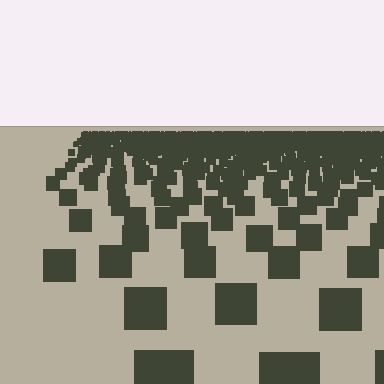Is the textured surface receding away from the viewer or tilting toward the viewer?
The surface is receding away from the viewer. Texture elements get smaller and denser toward the top.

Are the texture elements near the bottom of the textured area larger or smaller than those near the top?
Larger. Near the bottom, elements are closer to the viewer and appear at a bigger on-screen size.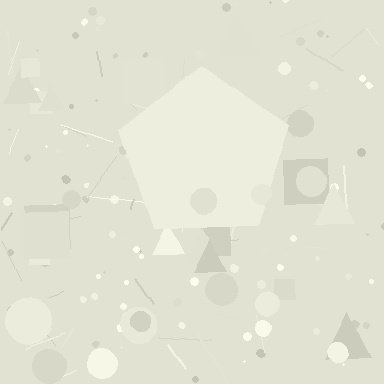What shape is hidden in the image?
A pentagon is hidden in the image.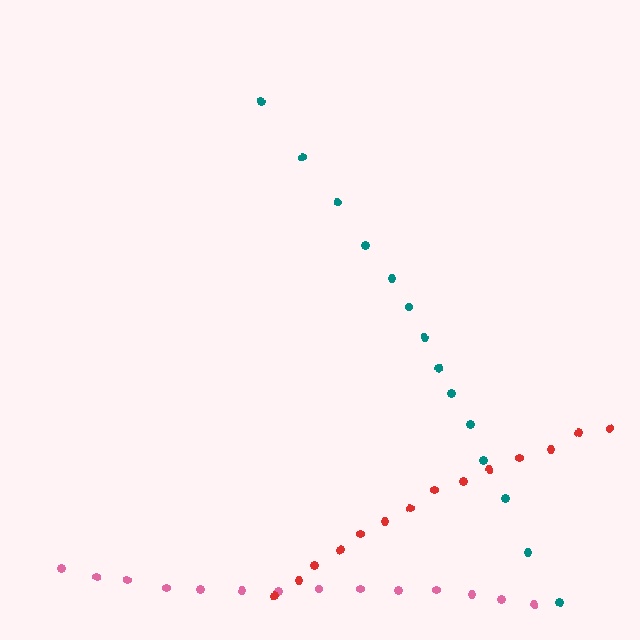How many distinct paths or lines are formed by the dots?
There are 3 distinct paths.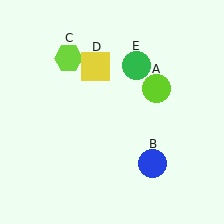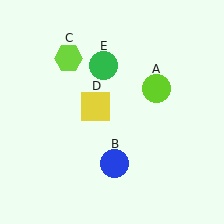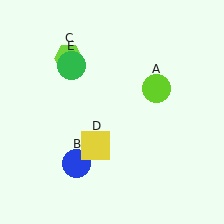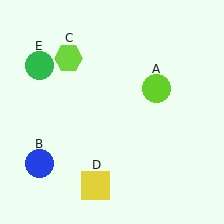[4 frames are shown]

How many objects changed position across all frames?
3 objects changed position: blue circle (object B), yellow square (object D), green circle (object E).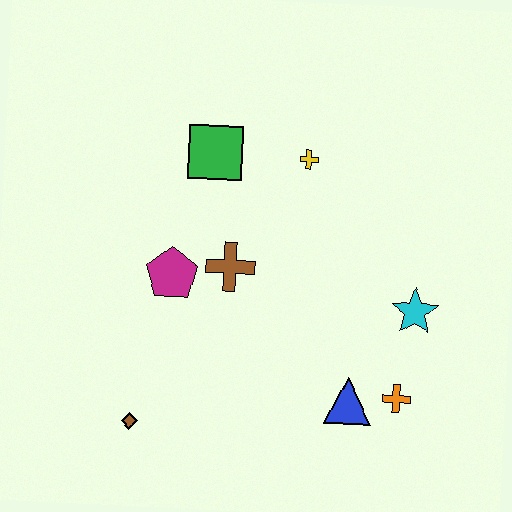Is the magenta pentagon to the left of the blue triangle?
Yes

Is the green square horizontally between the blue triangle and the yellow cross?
No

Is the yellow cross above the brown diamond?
Yes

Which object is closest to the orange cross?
The blue triangle is closest to the orange cross.